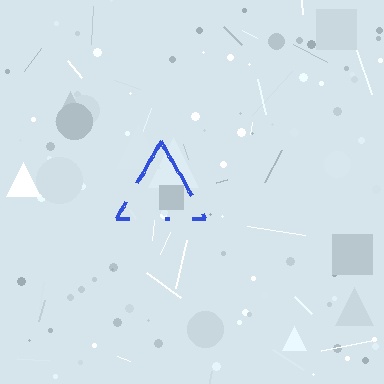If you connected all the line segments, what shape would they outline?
They would outline a triangle.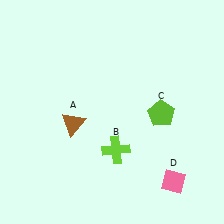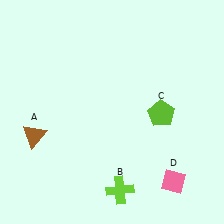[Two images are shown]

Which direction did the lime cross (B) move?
The lime cross (B) moved down.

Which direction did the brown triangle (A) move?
The brown triangle (A) moved left.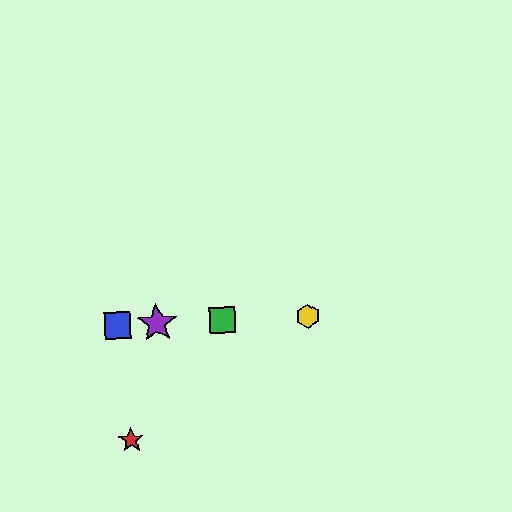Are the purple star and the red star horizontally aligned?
No, the purple star is at y≈323 and the red star is at y≈440.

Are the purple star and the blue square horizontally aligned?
Yes, both are at y≈323.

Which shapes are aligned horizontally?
The blue square, the green square, the yellow hexagon, the purple star are aligned horizontally.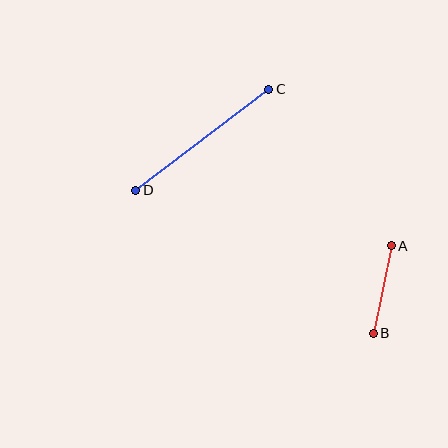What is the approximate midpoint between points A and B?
The midpoint is at approximately (382, 290) pixels.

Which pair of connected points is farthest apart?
Points C and D are farthest apart.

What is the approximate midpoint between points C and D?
The midpoint is at approximately (202, 140) pixels.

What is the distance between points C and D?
The distance is approximately 167 pixels.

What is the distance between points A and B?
The distance is approximately 89 pixels.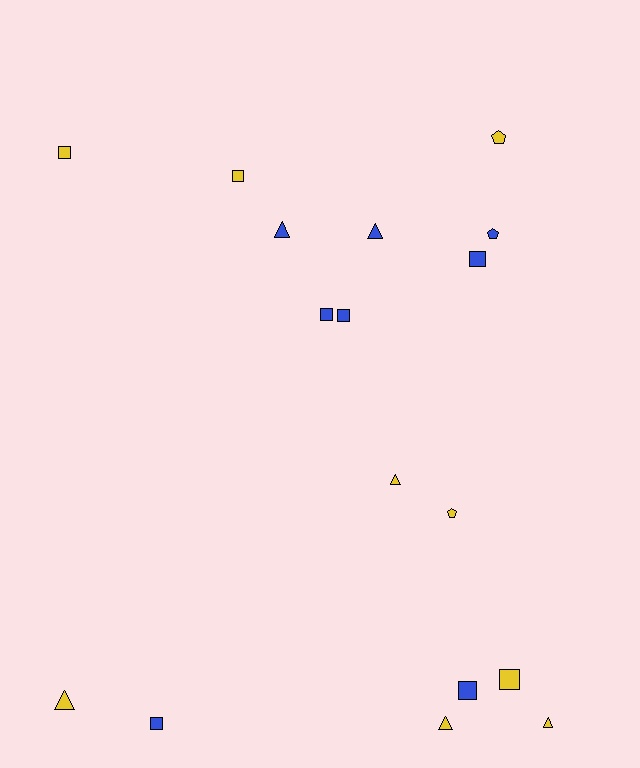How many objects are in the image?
There are 17 objects.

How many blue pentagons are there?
There is 1 blue pentagon.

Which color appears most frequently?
Yellow, with 9 objects.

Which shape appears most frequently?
Square, with 8 objects.